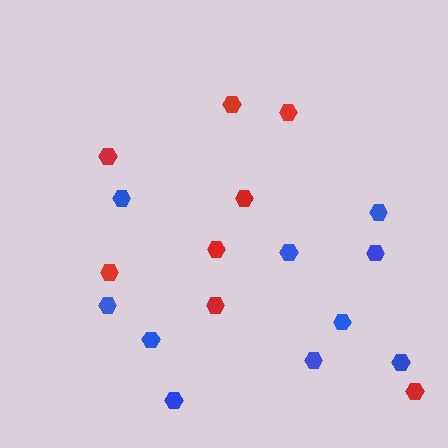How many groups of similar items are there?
There are 2 groups: one group of red hexagons (8) and one group of blue hexagons (10).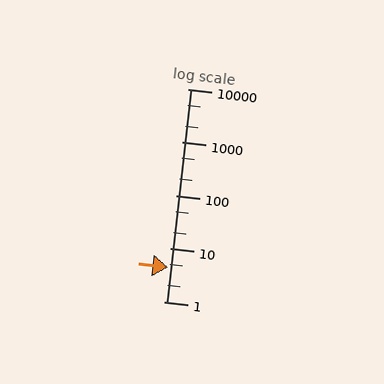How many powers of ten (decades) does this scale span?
The scale spans 4 decades, from 1 to 10000.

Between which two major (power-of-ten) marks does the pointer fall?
The pointer is between 1 and 10.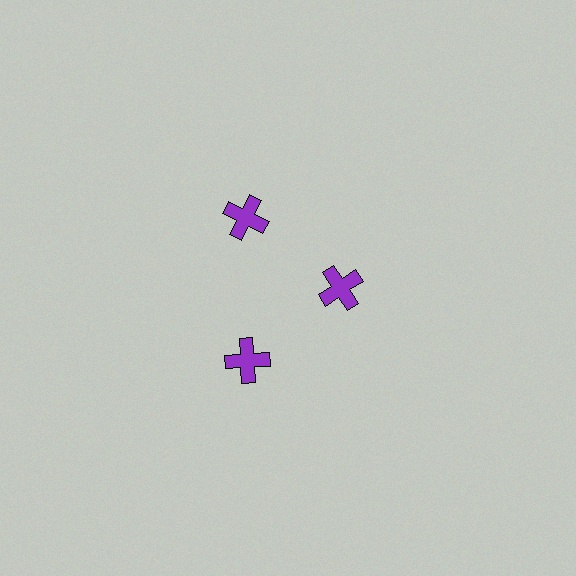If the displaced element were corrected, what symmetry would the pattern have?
It would have 3-fold rotational symmetry — the pattern would map onto itself every 120 degrees.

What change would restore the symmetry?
The symmetry would be restored by moving it outward, back onto the ring so that all 3 crosses sit at equal angles and equal distance from the center.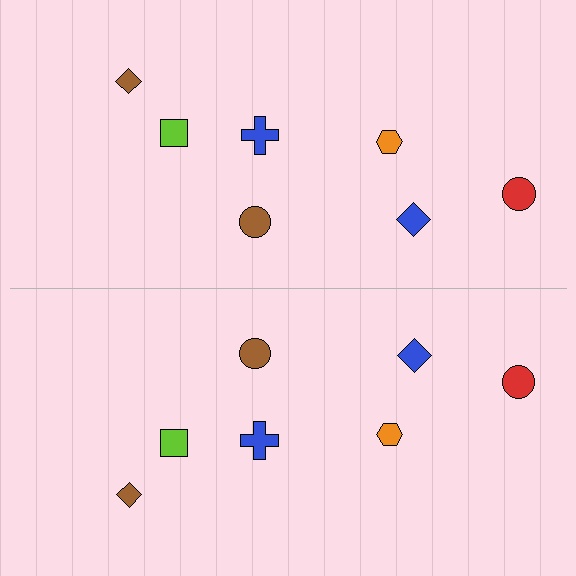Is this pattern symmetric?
Yes, this pattern has bilateral (reflection) symmetry.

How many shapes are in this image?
There are 14 shapes in this image.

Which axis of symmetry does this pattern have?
The pattern has a horizontal axis of symmetry running through the center of the image.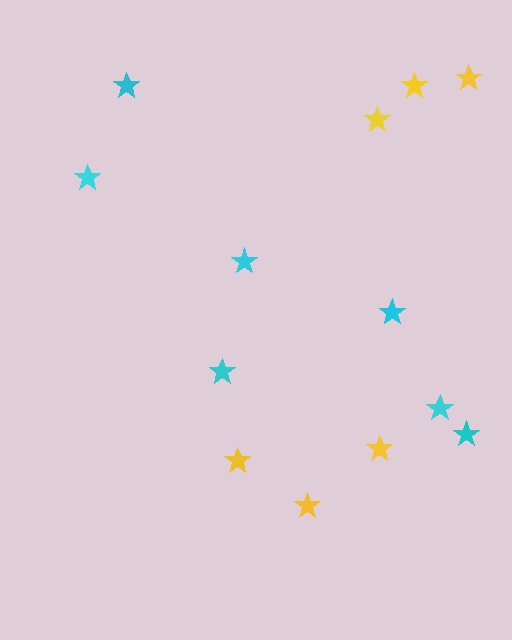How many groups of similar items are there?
There are 2 groups: one group of yellow stars (6) and one group of cyan stars (7).